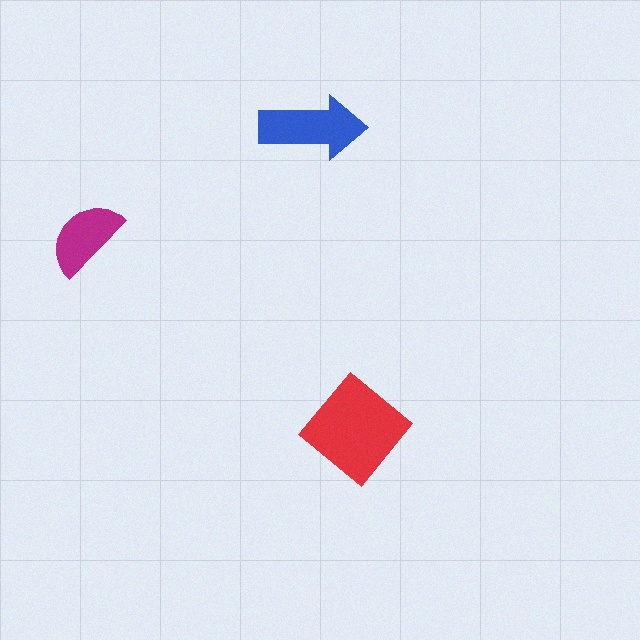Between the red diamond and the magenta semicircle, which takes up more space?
The red diamond.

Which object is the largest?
The red diamond.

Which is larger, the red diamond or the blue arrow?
The red diamond.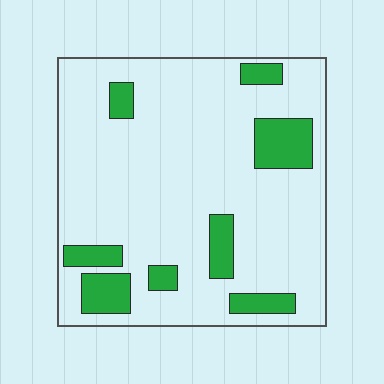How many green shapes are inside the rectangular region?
8.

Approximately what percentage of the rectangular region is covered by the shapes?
Approximately 15%.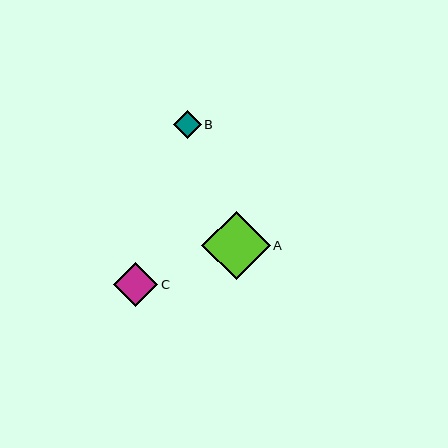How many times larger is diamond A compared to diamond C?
Diamond A is approximately 1.6 times the size of diamond C.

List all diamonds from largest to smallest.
From largest to smallest: A, C, B.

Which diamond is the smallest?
Diamond B is the smallest with a size of approximately 28 pixels.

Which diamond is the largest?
Diamond A is the largest with a size of approximately 69 pixels.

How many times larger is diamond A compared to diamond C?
Diamond A is approximately 1.6 times the size of diamond C.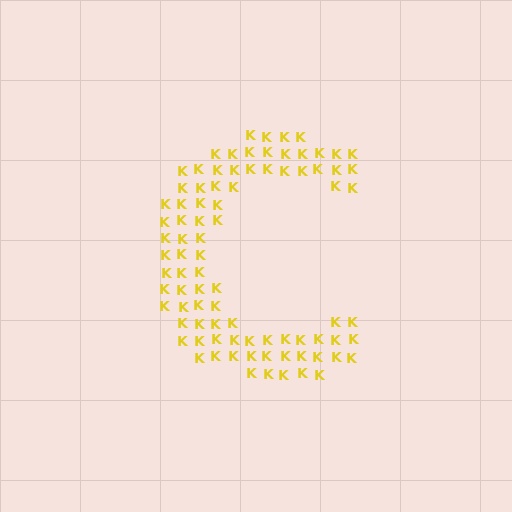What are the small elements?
The small elements are letter K's.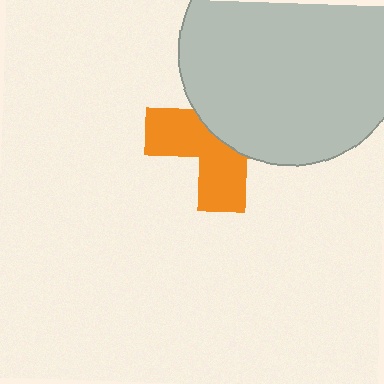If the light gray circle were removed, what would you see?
You would see the complete orange cross.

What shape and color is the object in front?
The object in front is a light gray circle.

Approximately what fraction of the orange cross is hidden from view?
Roughly 53% of the orange cross is hidden behind the light gray circle.